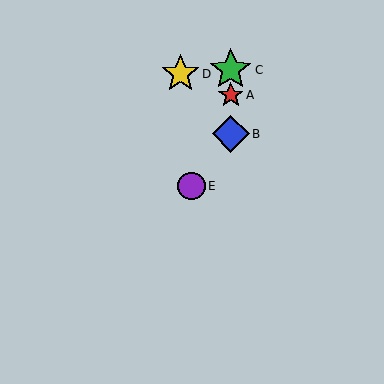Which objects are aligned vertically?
Objects A, B, C are aligned vertically.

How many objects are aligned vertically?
3 objects (A, B, C) are aligned vertically.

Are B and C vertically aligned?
Yes, both are at x≈231.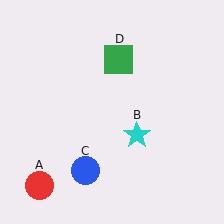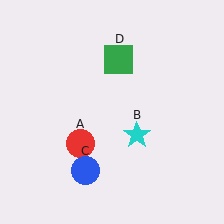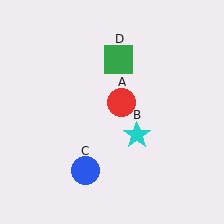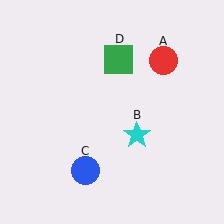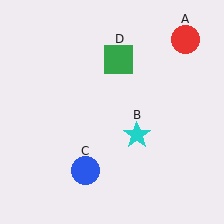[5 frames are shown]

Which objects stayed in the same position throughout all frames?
Cyan star (object B) and blue circle (object C) and green square (object D) remained stationary.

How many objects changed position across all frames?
1 object changed position: red circle (object A).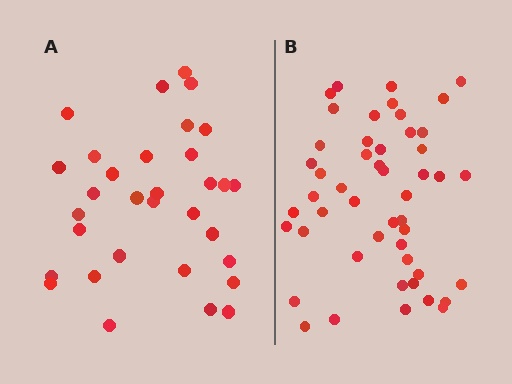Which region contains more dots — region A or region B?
Region B (the right region) has more dots.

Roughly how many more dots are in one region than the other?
Region B has approximately 15 more dots than region A.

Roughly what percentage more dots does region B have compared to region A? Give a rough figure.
About 55% more.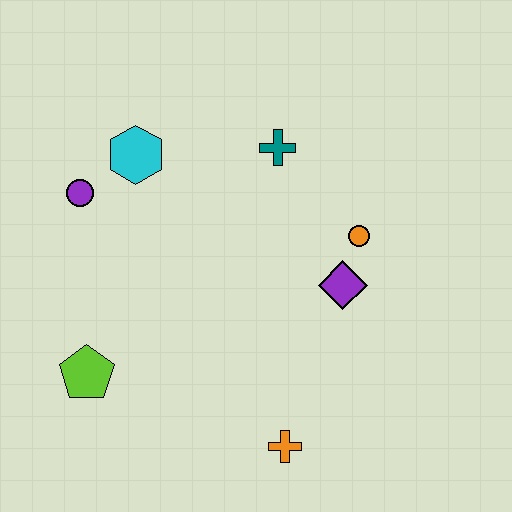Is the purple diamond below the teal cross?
Yes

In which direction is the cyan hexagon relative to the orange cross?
The cyan hexagon is above the orange cross.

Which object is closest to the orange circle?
The purple diamond is closest to the orange circle.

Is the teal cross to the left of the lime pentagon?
No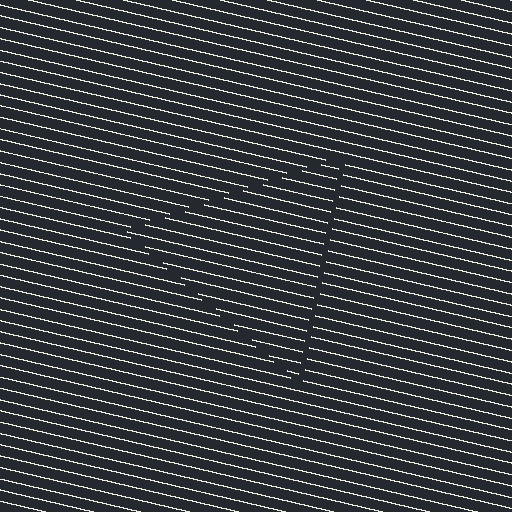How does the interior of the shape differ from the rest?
The interior of the shape contains the same grating, shifted by half a period — the contour is defined by the phase discontinuity where line-ends from the inner and outer gratings abut.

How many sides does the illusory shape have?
3 sides — the line-ends trace a triangle.